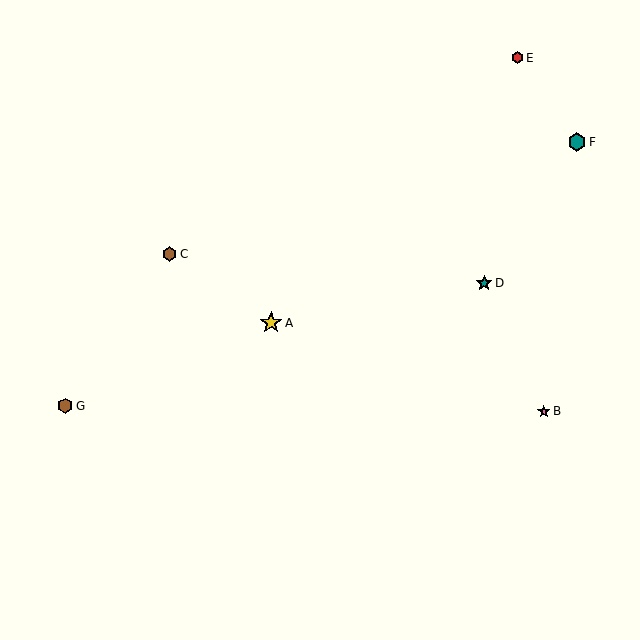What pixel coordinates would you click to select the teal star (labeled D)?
Click at (484, 283) to select the teal star D.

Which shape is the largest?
The yellow star (labeled A) is the largest.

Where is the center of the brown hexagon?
The center of the brown hexagon is at (65, 406).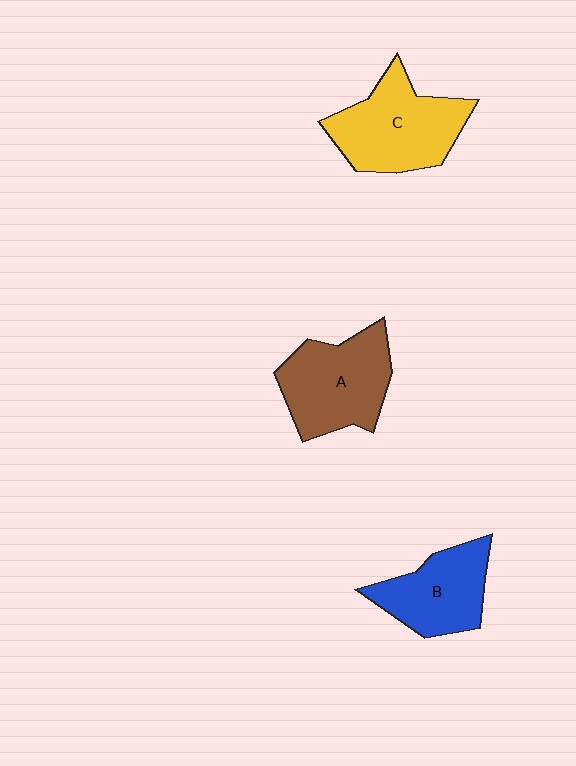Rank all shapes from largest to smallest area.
From largest to smallest: C (yellow), A (brown), B (blue).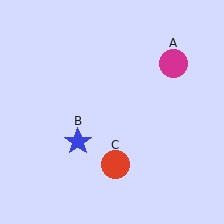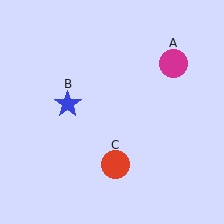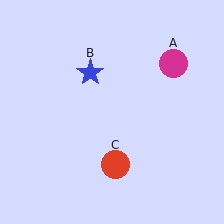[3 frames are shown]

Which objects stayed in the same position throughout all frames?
Magenta circle (object A) and red circle (object C) remained stationary.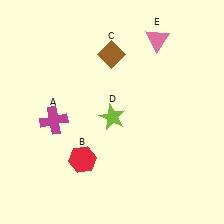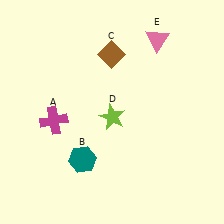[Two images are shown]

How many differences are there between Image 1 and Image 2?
There is 1 difference between the two images.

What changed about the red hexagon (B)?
In Image 1, B is red. In Image 2, it changed to teal.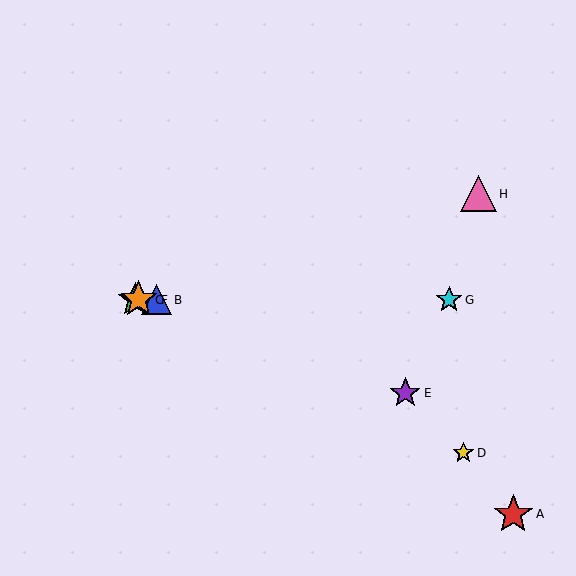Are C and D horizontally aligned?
No, C is at y≈300 and D is at y≈453.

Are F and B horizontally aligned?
Yes, both are at y≈300.